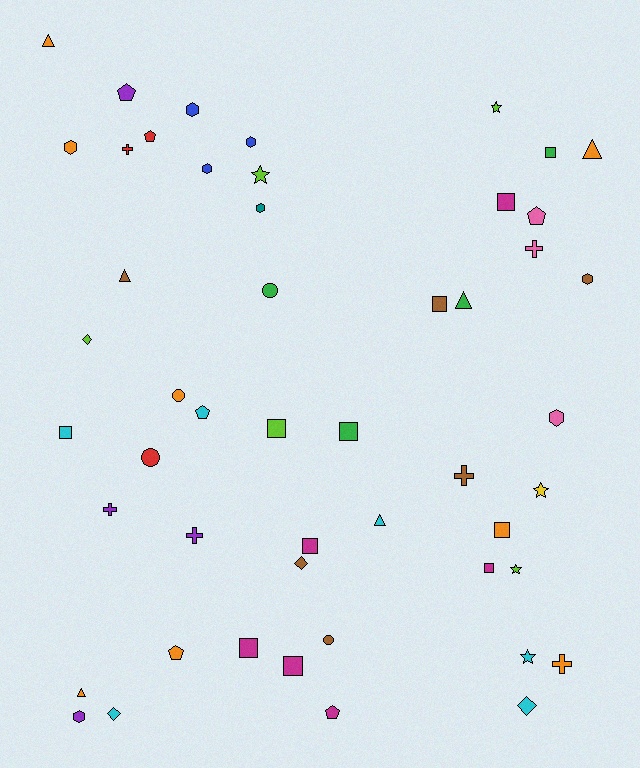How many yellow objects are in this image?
There is 1 yellow object.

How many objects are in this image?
There are 50 objects.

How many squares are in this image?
There are 11 squares.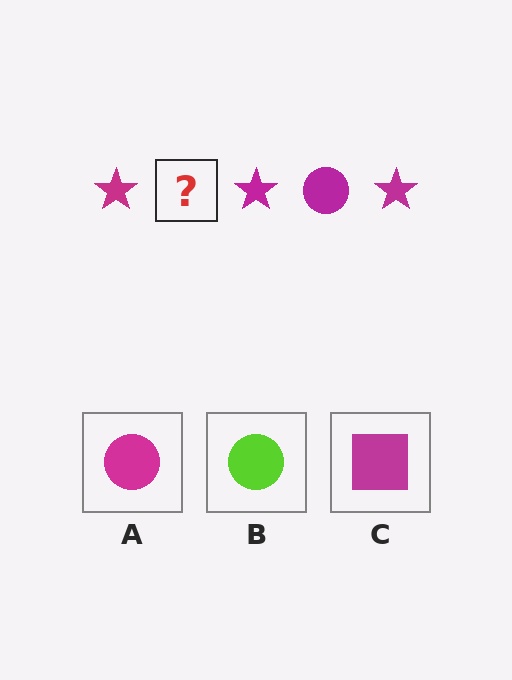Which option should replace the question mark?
Option A.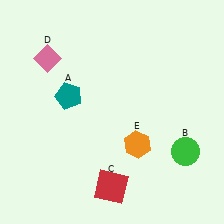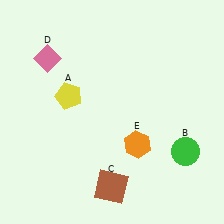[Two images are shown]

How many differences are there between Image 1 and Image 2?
There are 2 differences between the two images.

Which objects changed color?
A changed from teal to yellow. C changed from red to brown.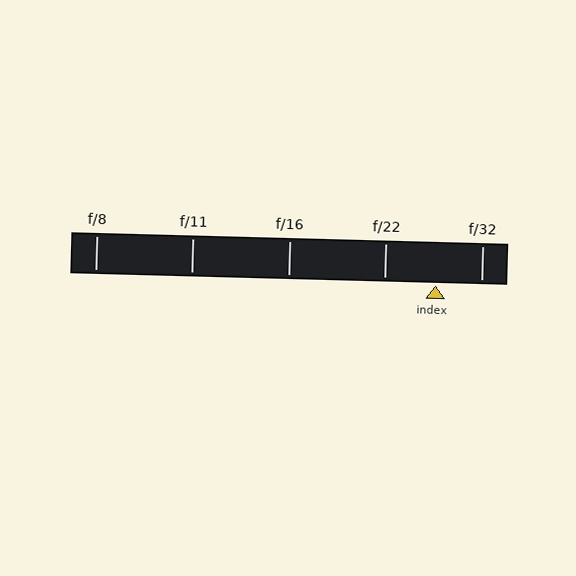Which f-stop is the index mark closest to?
The index mark is closest to f/32.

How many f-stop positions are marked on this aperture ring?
There are 5 f-stop positions marked.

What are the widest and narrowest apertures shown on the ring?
The widest aperture shown is f/8 and the narrowest is f/32.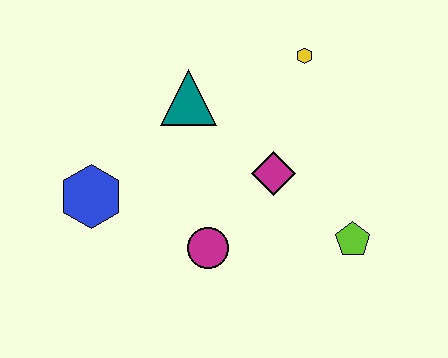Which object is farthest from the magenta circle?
The yellow hexagon is farthest from the magenta circle.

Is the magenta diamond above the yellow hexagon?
No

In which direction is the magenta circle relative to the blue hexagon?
The magenta circle is to the right of the blue hexagon.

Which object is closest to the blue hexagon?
The magenta circle is closest to the blue hexagon.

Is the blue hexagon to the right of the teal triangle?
No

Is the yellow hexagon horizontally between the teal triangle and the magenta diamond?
No